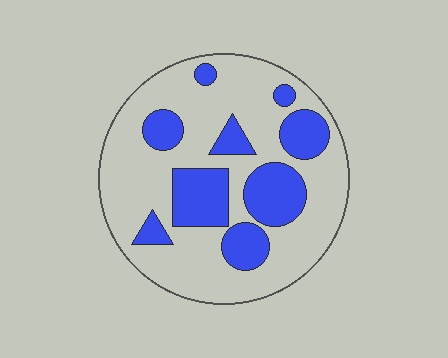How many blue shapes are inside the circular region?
9.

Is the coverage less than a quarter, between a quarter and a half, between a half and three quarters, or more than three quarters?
Between a quarter and a half.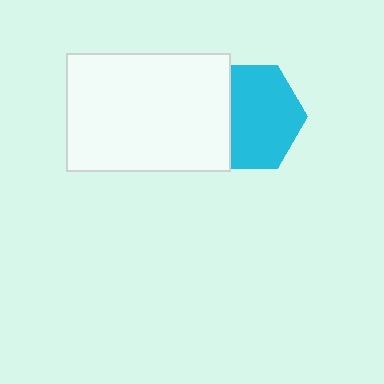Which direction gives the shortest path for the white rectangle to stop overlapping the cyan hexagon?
Moving left gives the shortest separation.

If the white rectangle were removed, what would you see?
You would see the complete cyan hexagon.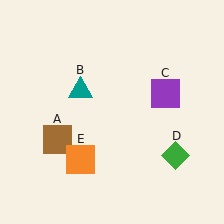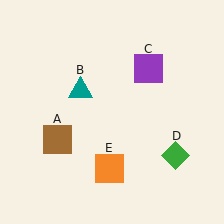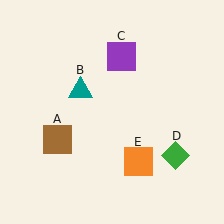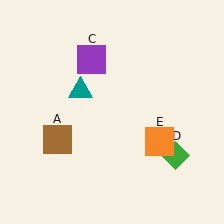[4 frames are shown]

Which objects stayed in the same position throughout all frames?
Brown square (object A) and teal triangle (object B) and green diamond (object D) remained stationary.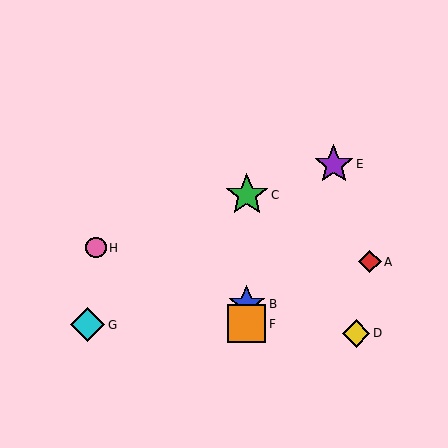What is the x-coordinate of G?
Object G is at x≈88.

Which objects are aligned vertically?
Objects B, C, F are aligned vertically.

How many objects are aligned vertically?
3 objects (B, C, F) are aligned vertically.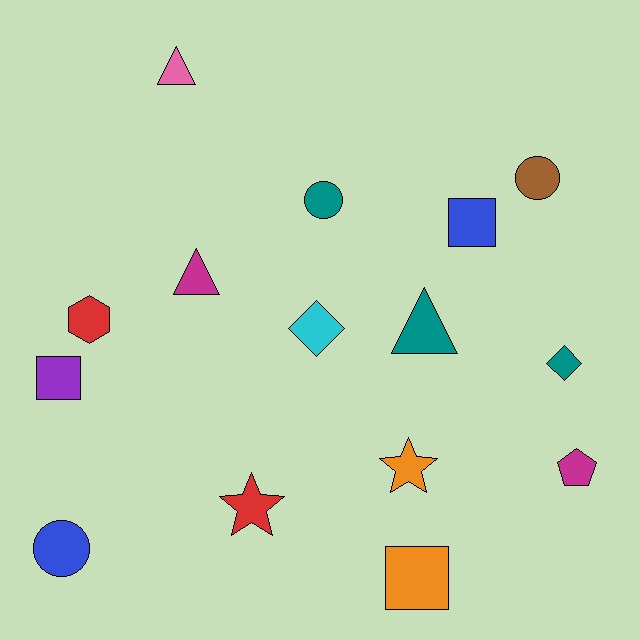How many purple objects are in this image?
There is 1 purple object.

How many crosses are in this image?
There are no crosses.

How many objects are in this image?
There are 15 objects.